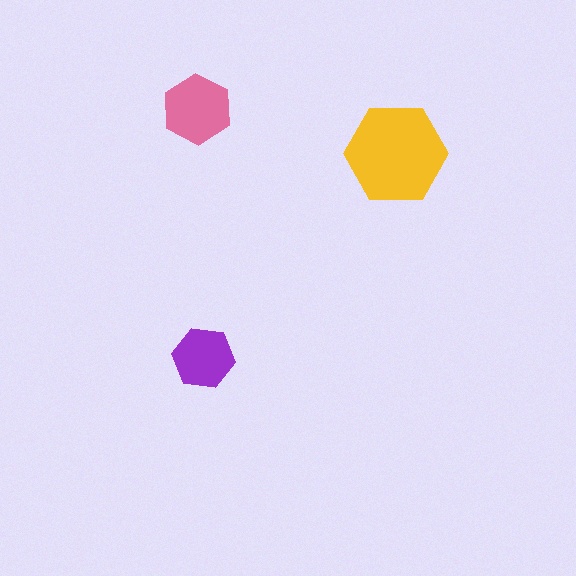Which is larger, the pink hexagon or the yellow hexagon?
The yellow one.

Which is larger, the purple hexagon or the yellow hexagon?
The yellow one.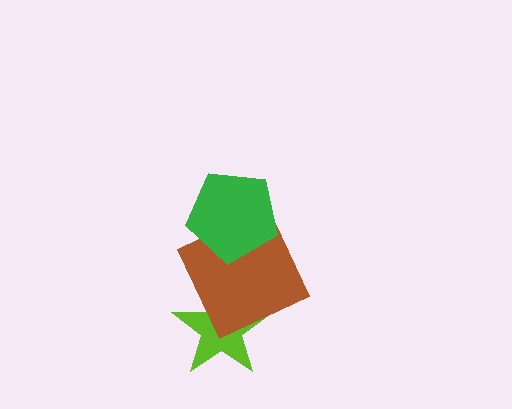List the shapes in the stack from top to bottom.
From top to bottom: the green pentagon, the brown square, the lime star.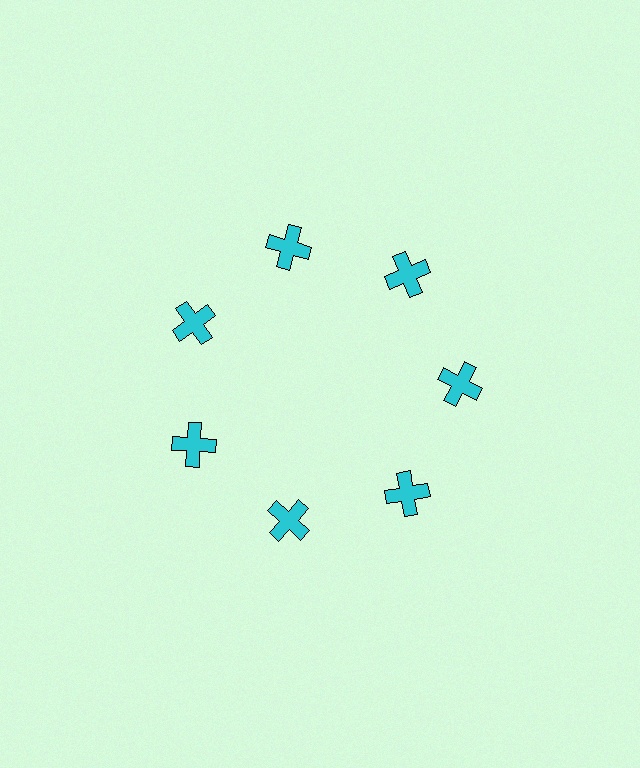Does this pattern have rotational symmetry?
Yes, this pattern has 7-fold rotational symmetry. It looks the same after rotating 51 degrees around the center.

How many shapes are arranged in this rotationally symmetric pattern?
There are 7 shapes, arranged in 7 groups of 1.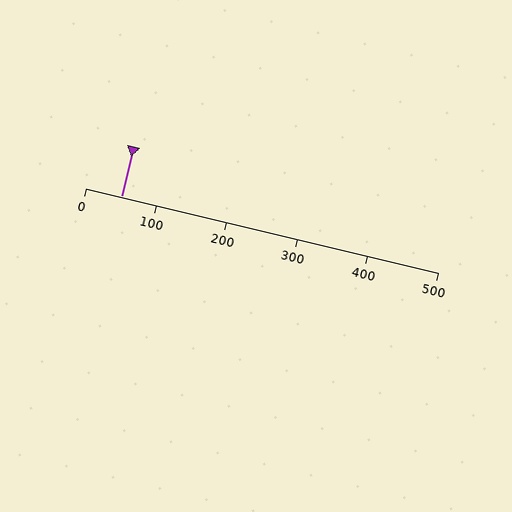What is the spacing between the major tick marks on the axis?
The major ticks are spaced 100 apart.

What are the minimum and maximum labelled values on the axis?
The axis runs from 0 to 500.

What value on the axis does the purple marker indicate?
The marker indicates approximately 50.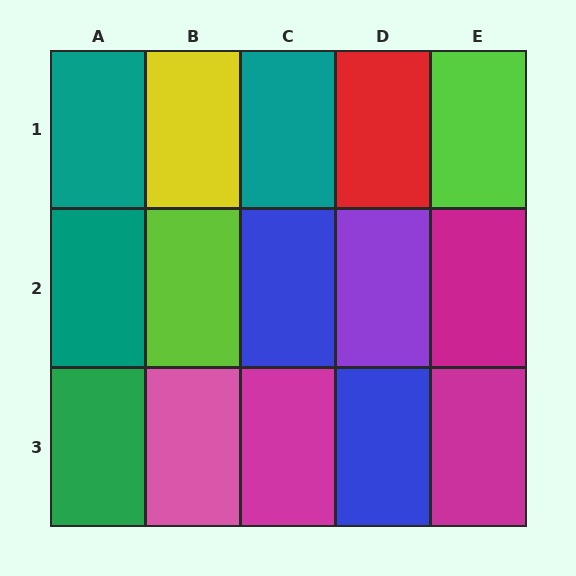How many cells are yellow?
1 cell is yellow.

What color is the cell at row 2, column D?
Purple.